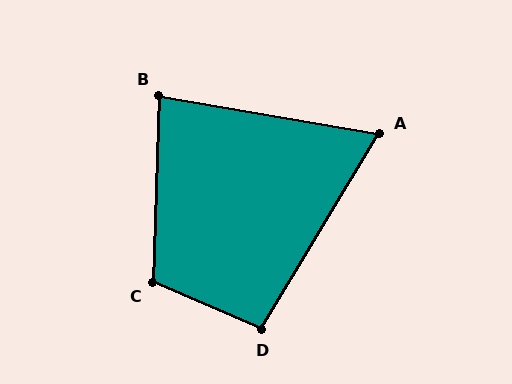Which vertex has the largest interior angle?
C, at approximately 111 degrees.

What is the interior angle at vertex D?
Approximately 98 degrees (obtuse).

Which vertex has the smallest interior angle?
A, at approximately 69 degrees.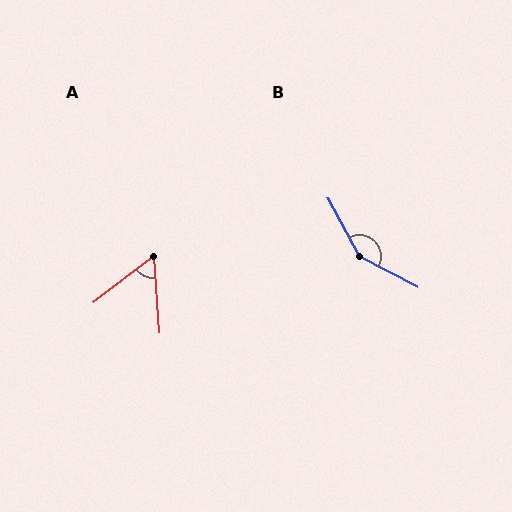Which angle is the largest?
B, at approximately 146 degrees.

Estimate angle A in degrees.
Approximately 57 degrees.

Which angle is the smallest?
A, at approximately 57 degrees.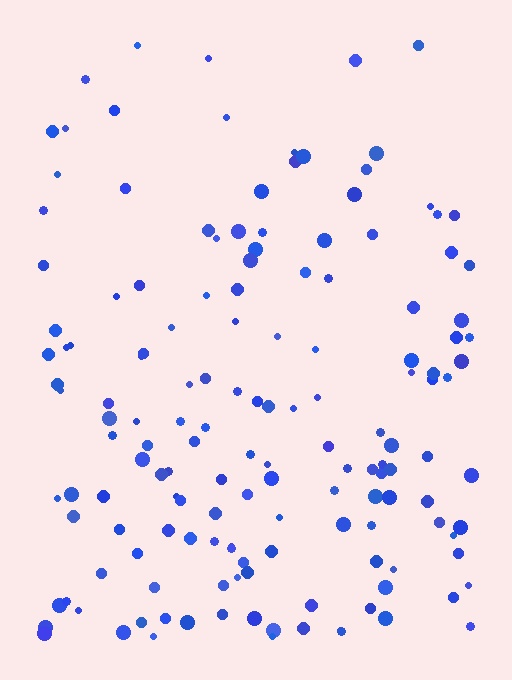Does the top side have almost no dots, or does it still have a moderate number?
Still a moderate number, just noticeably fewer than the bottom.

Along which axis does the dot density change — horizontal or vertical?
Vertical.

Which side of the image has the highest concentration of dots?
The bottom.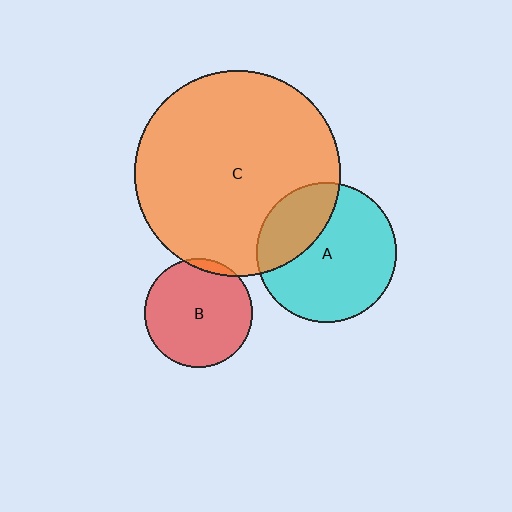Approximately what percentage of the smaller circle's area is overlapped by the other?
Approximately 30%.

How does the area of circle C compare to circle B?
Approximately 3.6 times.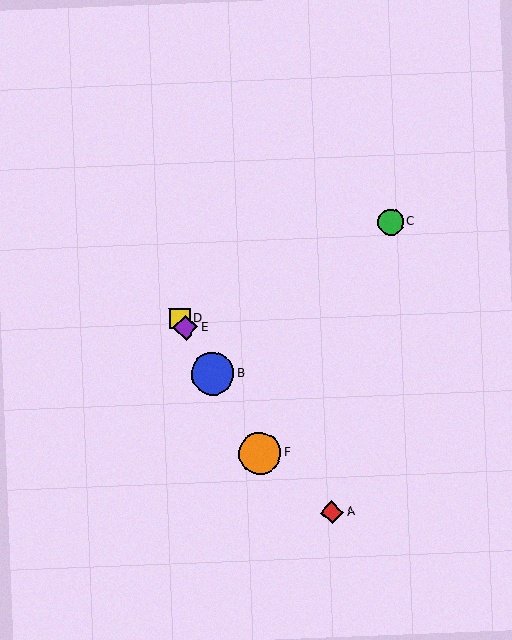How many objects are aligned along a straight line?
4 objects (B, D, E, F) are aligned along a straight line.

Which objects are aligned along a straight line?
Objects B, D, E, F are aligned along a straight line.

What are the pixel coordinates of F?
Object F is at (260, 453).